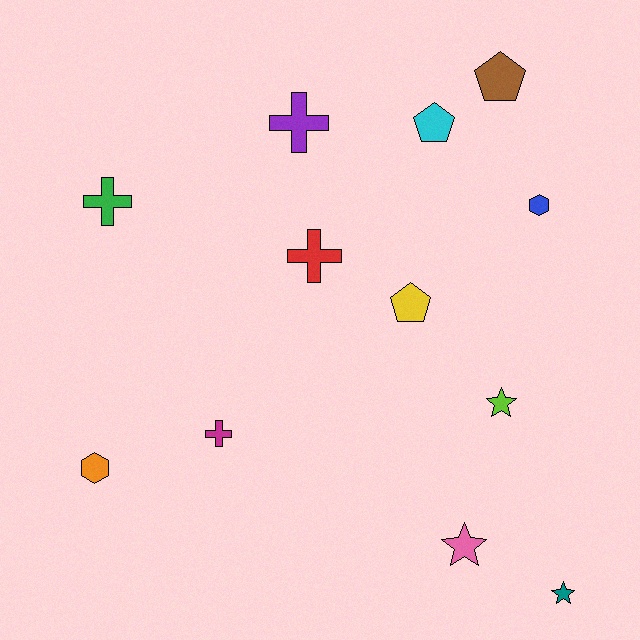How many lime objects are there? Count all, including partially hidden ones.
There is 1 lime object.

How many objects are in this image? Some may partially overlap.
There are 12 objects.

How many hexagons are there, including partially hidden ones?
There are 2 hexagons.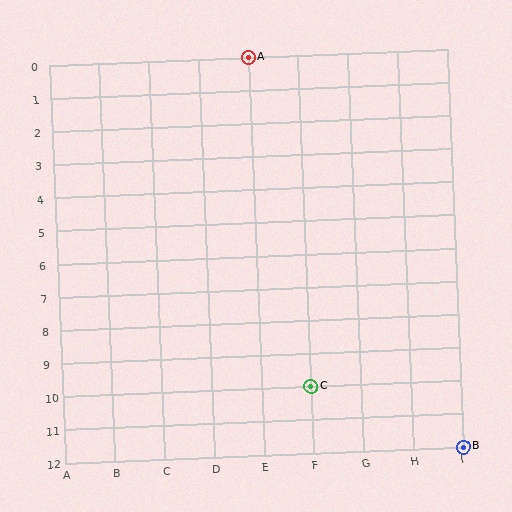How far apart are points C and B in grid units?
Points C and B are 3 columns and 2 rows apart (about 3.6 grid units diagonally).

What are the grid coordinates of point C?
Point C is at grid coordinates (F, 10).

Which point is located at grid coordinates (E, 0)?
Point A is at (E, 0).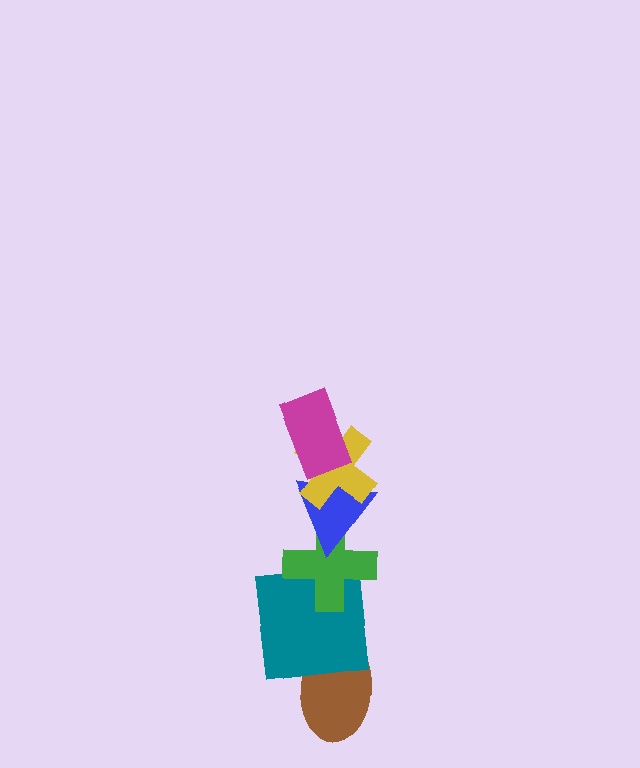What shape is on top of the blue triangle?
The yellow cross is on top of the blue triangle.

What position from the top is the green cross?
The green cross is 4th from the top.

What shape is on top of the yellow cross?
The magenta rectangle is on top of the yellow cross.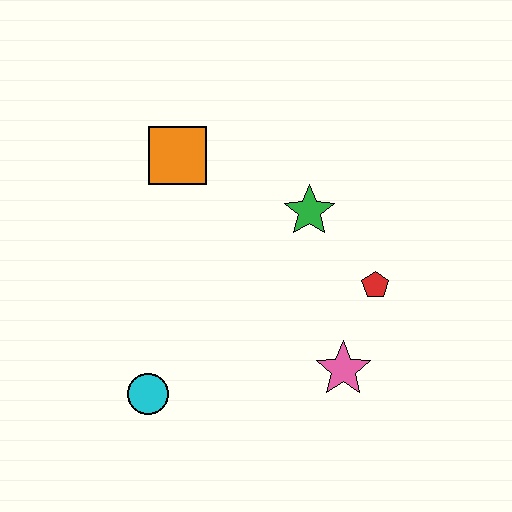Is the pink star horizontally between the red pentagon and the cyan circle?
Yes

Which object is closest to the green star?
The red pentagon is closest to the green star.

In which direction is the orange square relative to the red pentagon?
The orange square is to the left of the red pentagon.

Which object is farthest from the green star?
The cyan circle is farthest from the green star.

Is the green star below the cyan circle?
No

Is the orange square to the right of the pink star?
No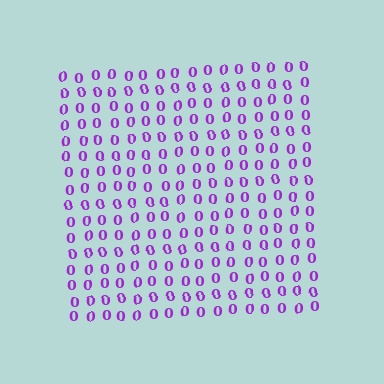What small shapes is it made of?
It is made of small digit 0's.